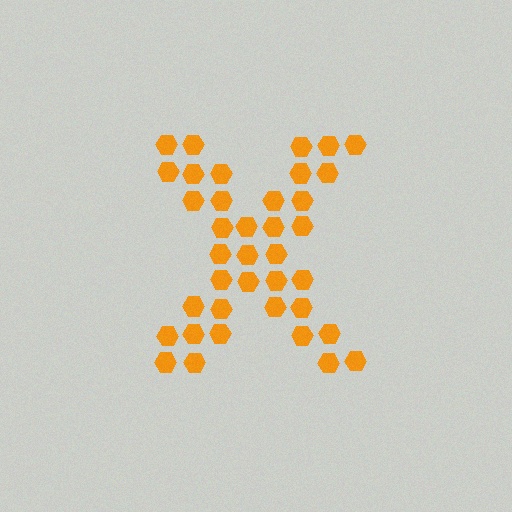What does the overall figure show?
The overall figure shows the letter X.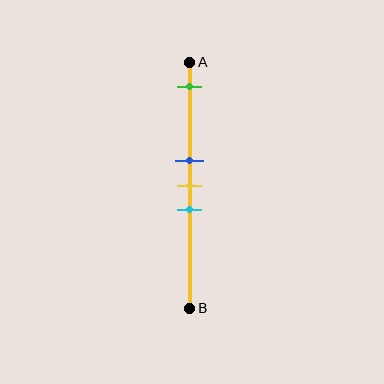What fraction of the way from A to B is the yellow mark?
The yellow mark is approximately 50% (0.5) of the way from A to B.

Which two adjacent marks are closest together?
The blue and yellow marks are the closest adjacent pair.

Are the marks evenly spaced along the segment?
No, the marks are not evenly spaced.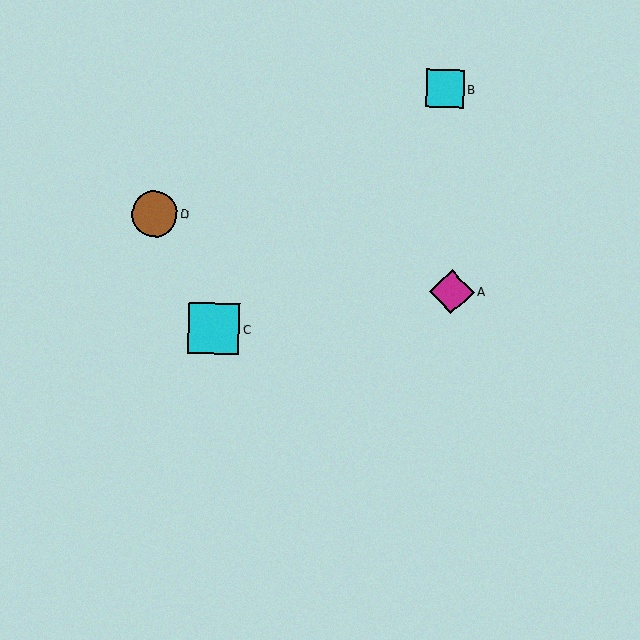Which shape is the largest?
The cyan square (labeled C) is the largest.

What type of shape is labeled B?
Shape B is a cyan square.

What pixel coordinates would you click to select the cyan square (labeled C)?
Click at (214, 329) to select the cyan square C.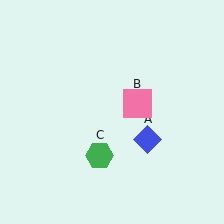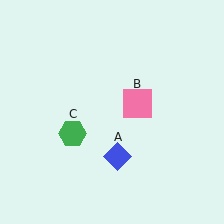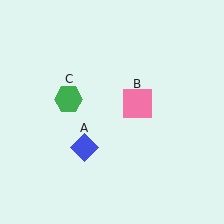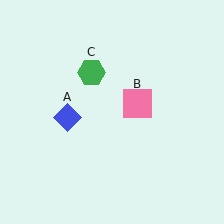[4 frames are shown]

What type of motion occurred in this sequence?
The blue diamond (object A), green hexagon (object C) rotated clockwise around the center of the scene.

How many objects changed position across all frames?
2 objects changed position: blue diamond (object A), green hexagon (object C).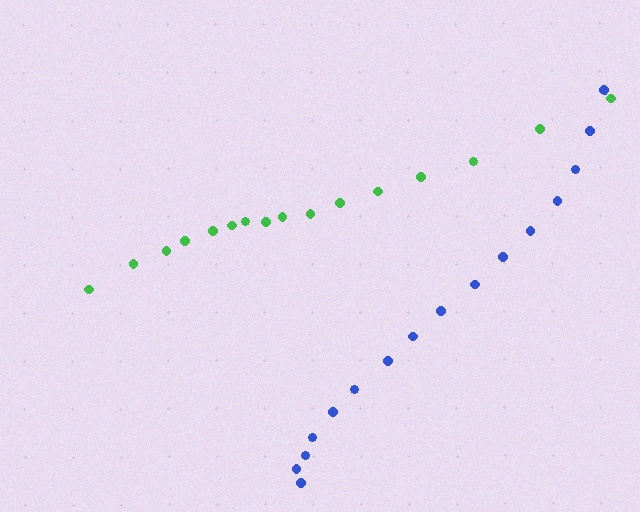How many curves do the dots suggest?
There are 2 distinct paths.